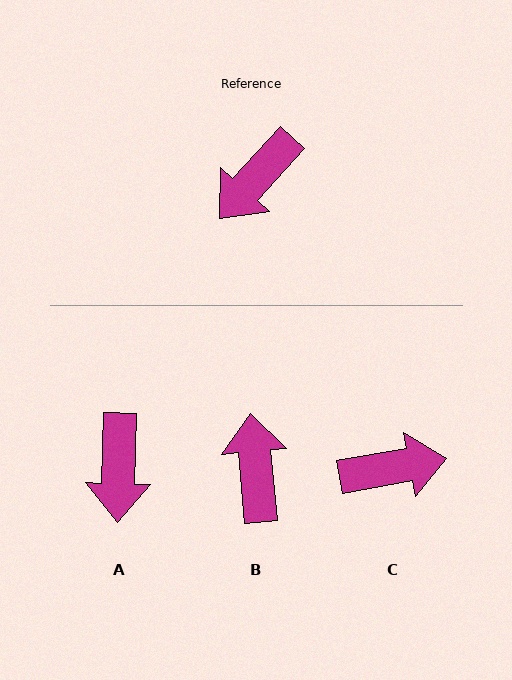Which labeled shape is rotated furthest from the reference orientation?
C, about 142 degrees away.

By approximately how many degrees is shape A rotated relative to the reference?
Approximately 40 degrees counter-clockwise.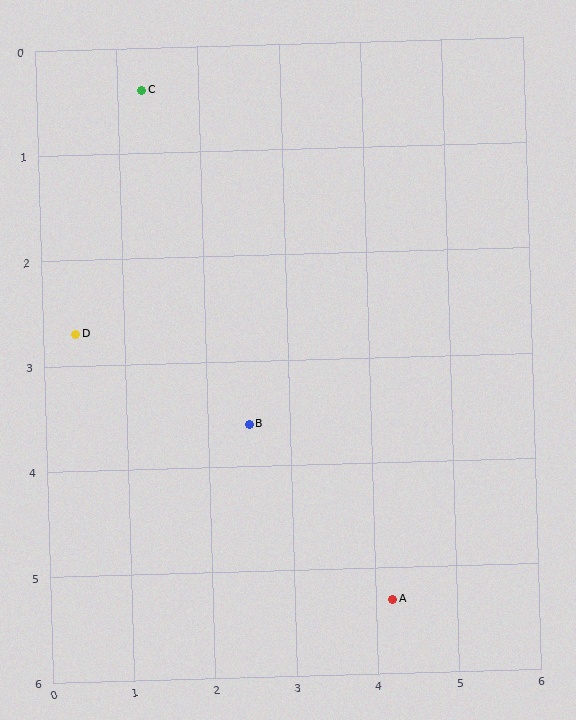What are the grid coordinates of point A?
Point A is at approximately (4.2, 5.3).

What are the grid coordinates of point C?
Point C is at approximately (1.3, 0.4).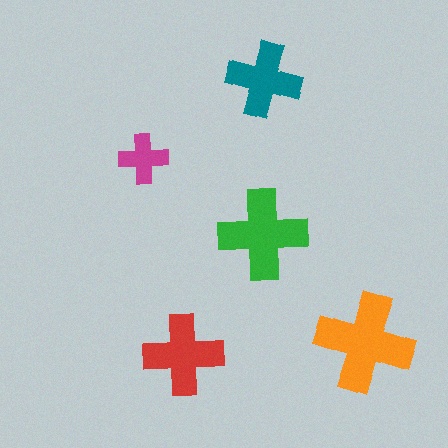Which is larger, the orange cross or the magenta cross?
The orange one.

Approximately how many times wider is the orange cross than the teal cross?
About 1.5 times wider.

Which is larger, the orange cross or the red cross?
The orange one.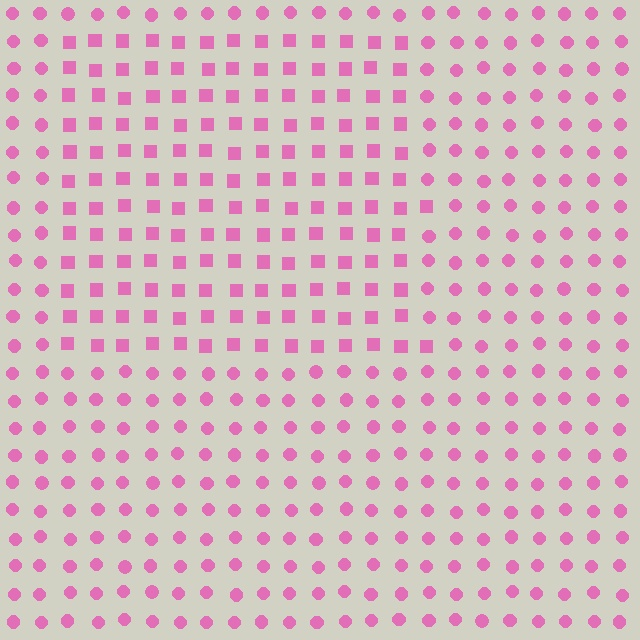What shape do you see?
I see a rectangle.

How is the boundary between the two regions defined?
The boundary is defined by a change in element shape: squares inside vs. circles outside. All elements share the same color and spacing.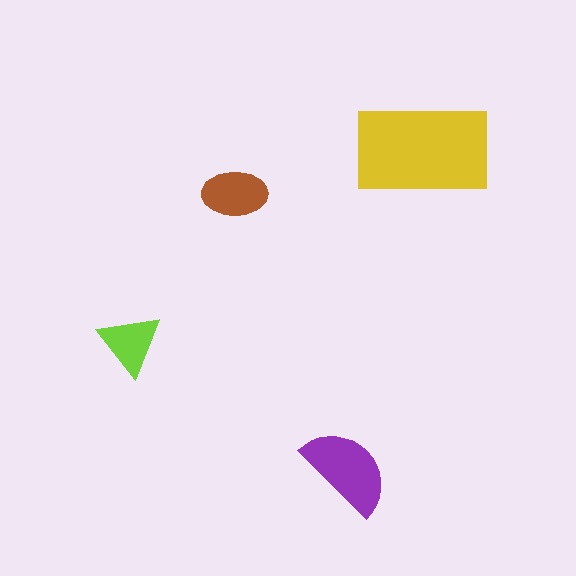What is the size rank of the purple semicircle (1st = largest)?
2nd.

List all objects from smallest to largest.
The lime triangle, the brown ellipse, the purple semicircle, the yellow rectangle.